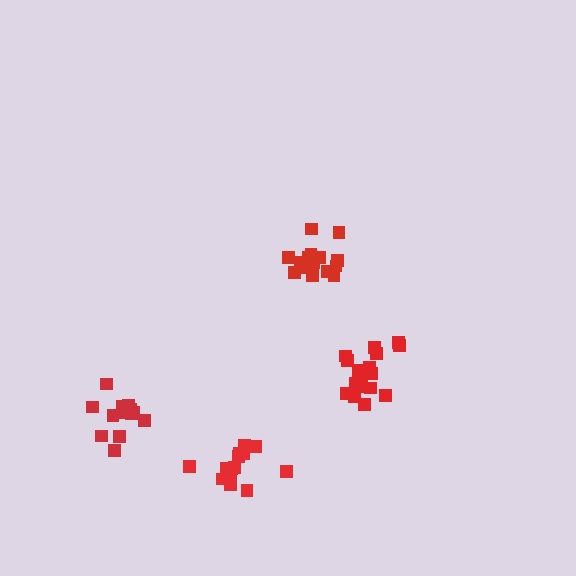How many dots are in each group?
Group 1: 17 dots, Group 2: 13 dots, Group 3: 16 dots, Group 4: 15 dots (61 total).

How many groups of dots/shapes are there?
There are 4 groups.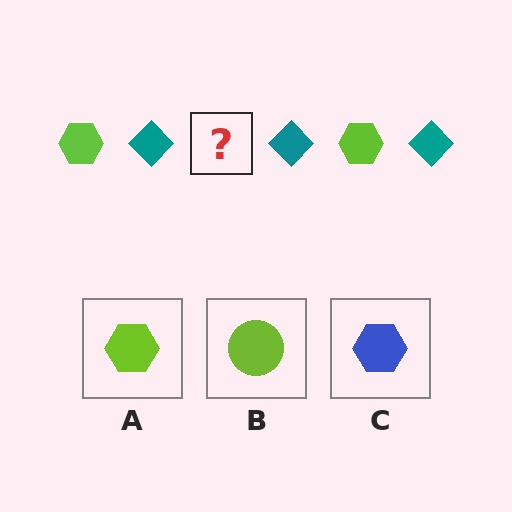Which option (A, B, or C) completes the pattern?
A.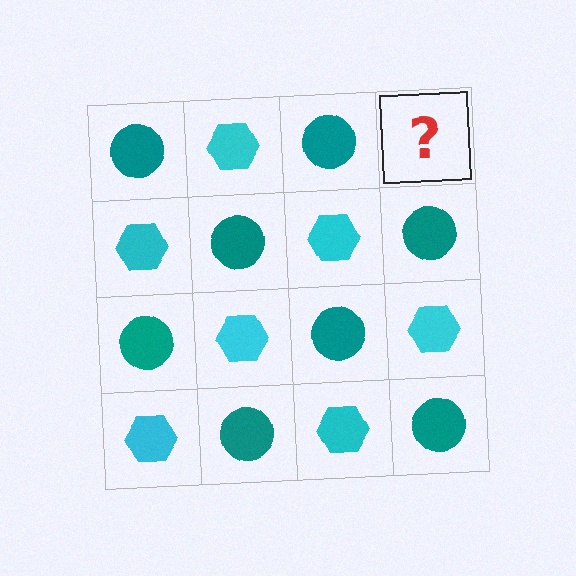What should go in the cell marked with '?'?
The missing cell should contain a cyan hexagon.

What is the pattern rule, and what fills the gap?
The rule is that it alternates teal circle and cyan hexagon in a checkerboard pattern. The gap should be filled with a cyan hexagon.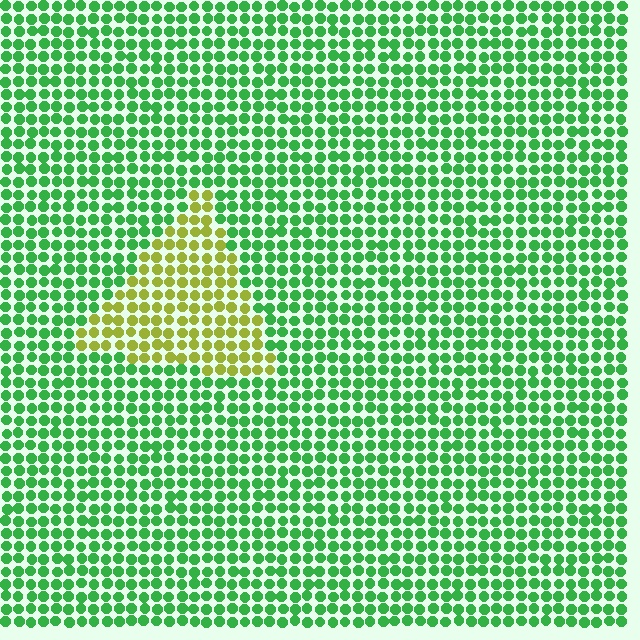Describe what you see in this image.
The image is filled with small green elements in a uniform arrangement. A triangle-shaped region is visible where the elements are tinted to a slightly different hue, forming a subtle color boundary.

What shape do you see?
I see a triangle.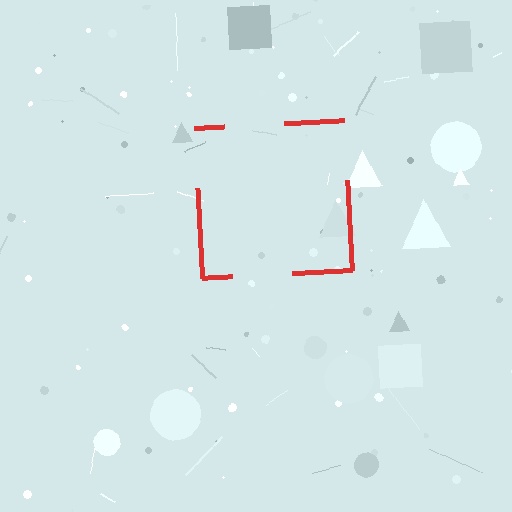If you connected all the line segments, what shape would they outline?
They would outline a square.